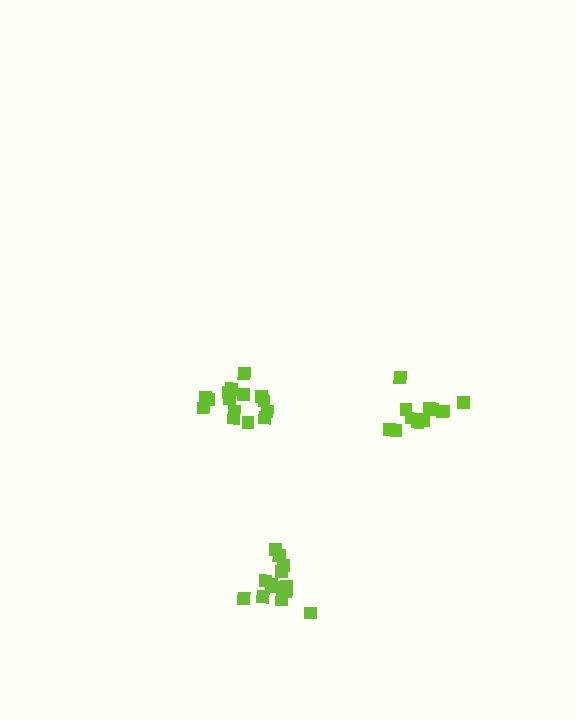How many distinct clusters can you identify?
There are 3 distinct clusters.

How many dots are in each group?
Group 1: 15 dots, Group 2: 13 dots, Group 3: 12 dots (40 total).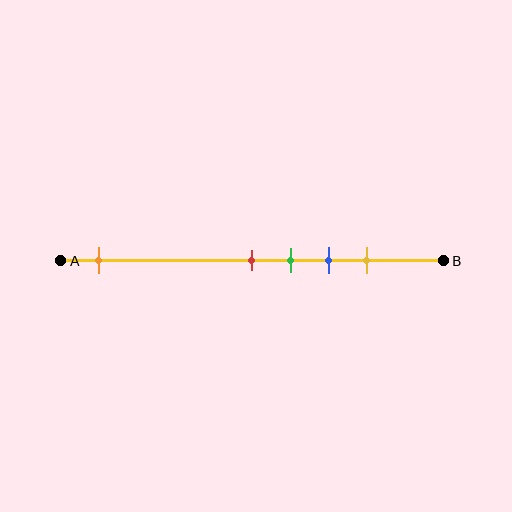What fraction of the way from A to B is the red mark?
The red mark is approximately 50% (0.5) of the way from A to B.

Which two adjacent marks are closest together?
The red and green marks are the closest adjacent pair.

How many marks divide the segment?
There are 5 marks dividing the segment.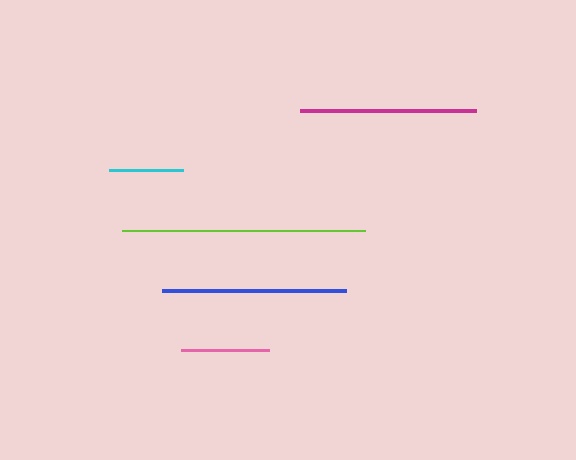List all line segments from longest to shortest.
From longest to shortest: lime, blue, magenta, pink, cyan.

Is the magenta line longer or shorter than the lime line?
The lime line is longer than the magenta line.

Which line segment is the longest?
The lime line is the longest at approximately 243 pixels.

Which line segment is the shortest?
The cyan line is the shortest at approximately 73 pixels.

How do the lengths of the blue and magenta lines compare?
The blue and magenta lines are approximately the same length.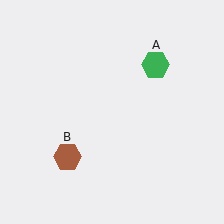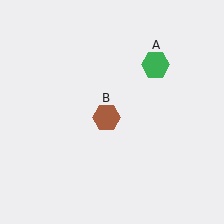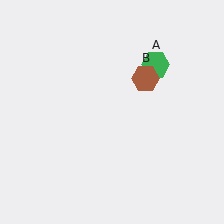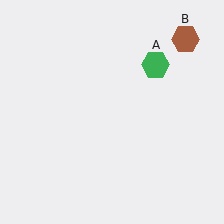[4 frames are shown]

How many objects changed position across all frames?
1 object changed position: brown hexagon (object B).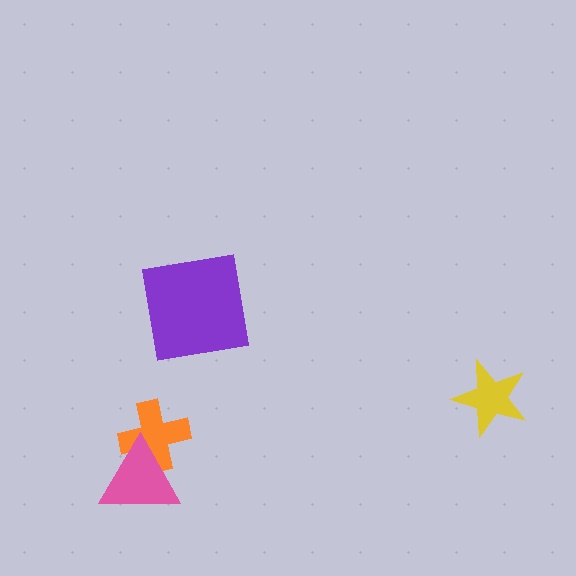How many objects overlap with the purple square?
0 objects overlap with the purple square.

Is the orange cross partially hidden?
Yes, it is partially covered by another shape.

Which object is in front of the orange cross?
The pink triangle is in front of the orange cross.